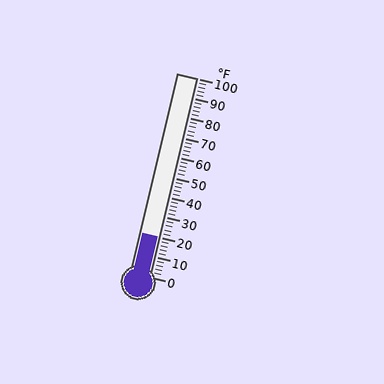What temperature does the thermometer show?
The thermometer shows approximately 20°F.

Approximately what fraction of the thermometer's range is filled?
The thermometer is filled to approximately 20% of its range.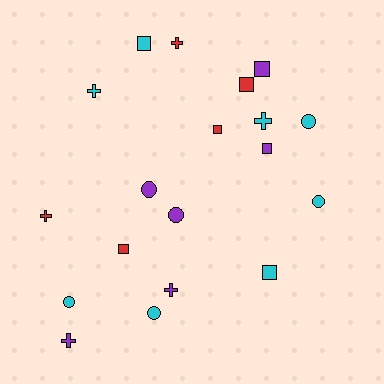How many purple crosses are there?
There are 2 purple crosses.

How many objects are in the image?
There are 19 objects.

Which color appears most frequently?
Cyan, with 8 objects.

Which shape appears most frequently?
Square, with 7 objects.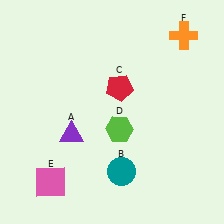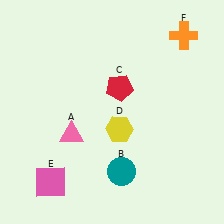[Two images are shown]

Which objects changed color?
A changed from purple to pink. D changed from lime to yellow.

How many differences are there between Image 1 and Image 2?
There are 2 differences between the two images.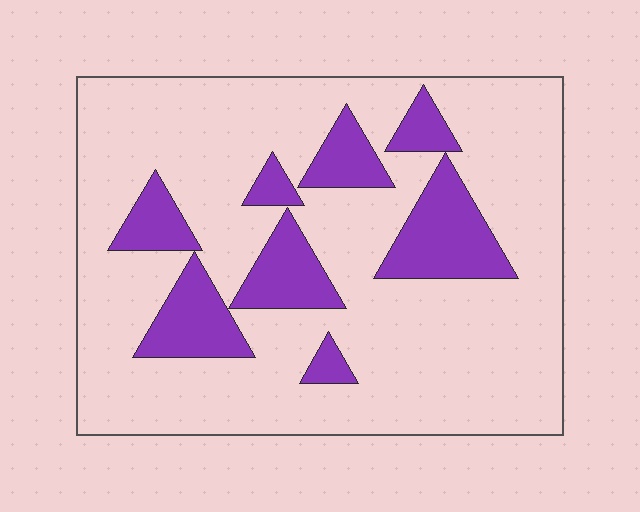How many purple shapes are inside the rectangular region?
8.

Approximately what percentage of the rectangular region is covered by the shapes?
Approximately 20%.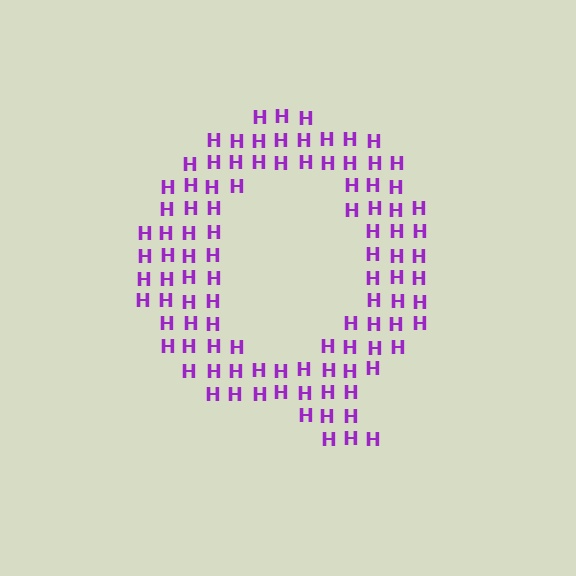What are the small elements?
The small elements are letter H's.